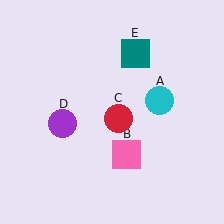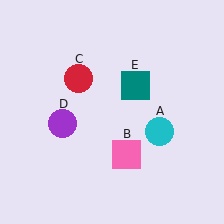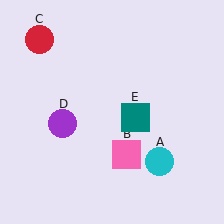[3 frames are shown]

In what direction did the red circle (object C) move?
The red circle (object C) moved up and to the left.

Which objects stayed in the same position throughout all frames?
Pink square (object B) and purple circle (object D) remained stationary.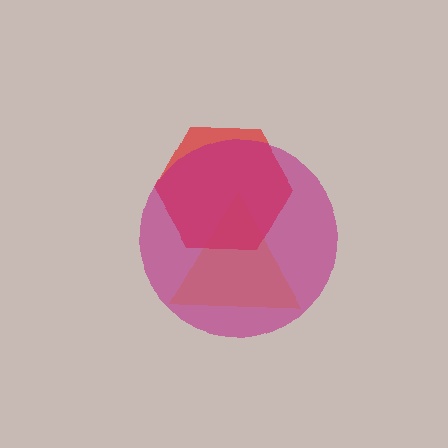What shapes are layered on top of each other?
The layered shapes are: an orange triangle, a red hexagon, a magenta circle.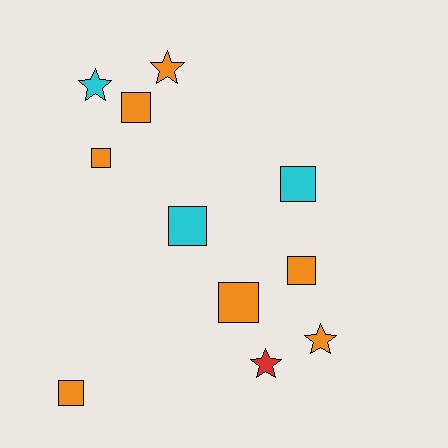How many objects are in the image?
There are 11 objects.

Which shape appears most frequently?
Square, with 7 objects.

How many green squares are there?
There are no green squares.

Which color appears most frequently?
Orange, with 7 objects.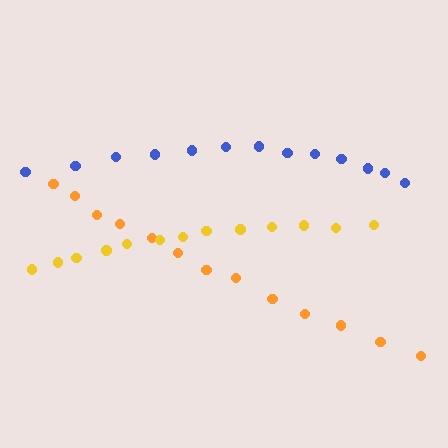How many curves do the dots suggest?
There are 3 distinct paths.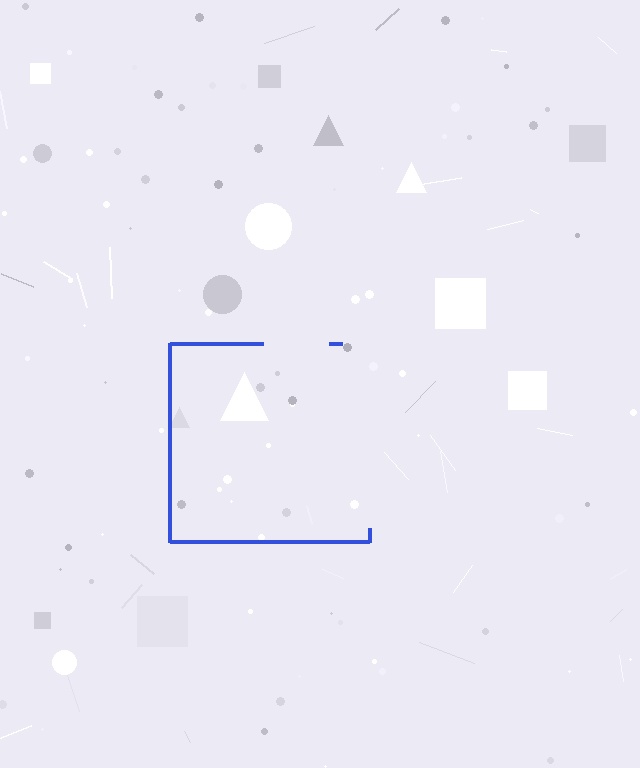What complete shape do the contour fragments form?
The contour fragments form a square.